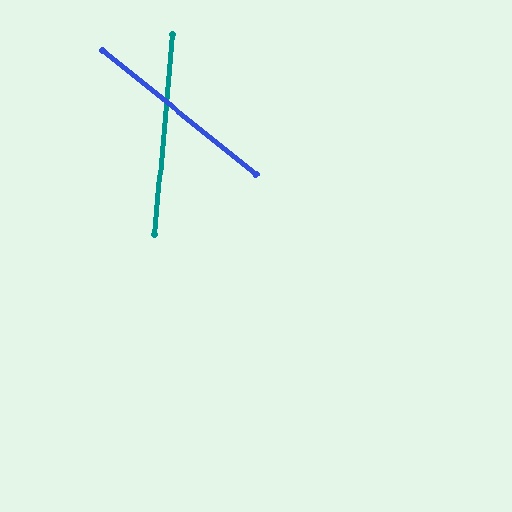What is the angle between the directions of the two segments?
Approximately 56 degrees.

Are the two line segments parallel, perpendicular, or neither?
Neither parallel nor perpendicular — they differ by about 56°.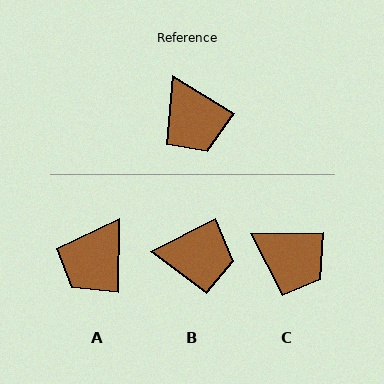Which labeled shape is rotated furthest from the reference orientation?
A, about 60 degrees away.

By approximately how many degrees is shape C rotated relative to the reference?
Approximately 32 degrees counter-clockwise.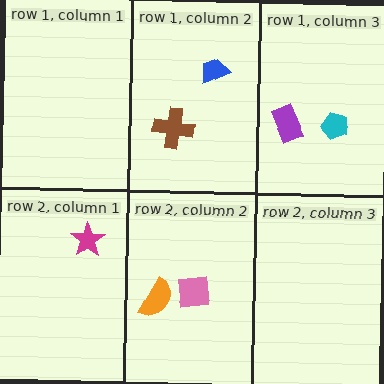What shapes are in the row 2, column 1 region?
The magenta star.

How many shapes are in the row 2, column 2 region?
2.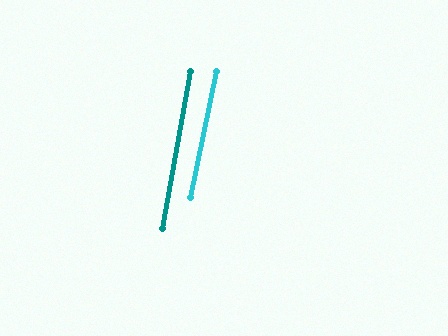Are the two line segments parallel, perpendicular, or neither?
Parallel — their directions differ by only 1.4°.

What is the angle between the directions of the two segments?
Approximately 1 degree.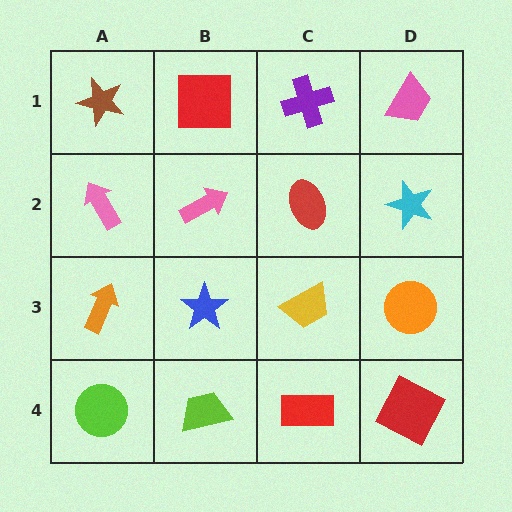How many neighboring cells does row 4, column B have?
3.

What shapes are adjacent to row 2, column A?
A brown star (row 1, column A), an orange arrow (row 3, column A), a pink arrow (row 2, column B).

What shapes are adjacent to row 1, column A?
A pink arrow (row 2, column A), a red square (row 1, column B).